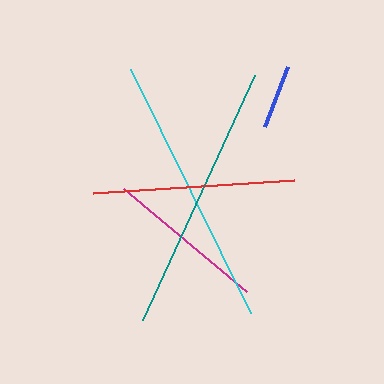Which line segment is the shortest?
The blue line is the shortest at approximately 65 pixels.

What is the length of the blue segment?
The blue segment is approximately 65 pixels long.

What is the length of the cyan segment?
The cyan segment is approximately 272 pixels long.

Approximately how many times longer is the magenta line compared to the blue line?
The magenta line is approximately 2.5 times the length of the blue line.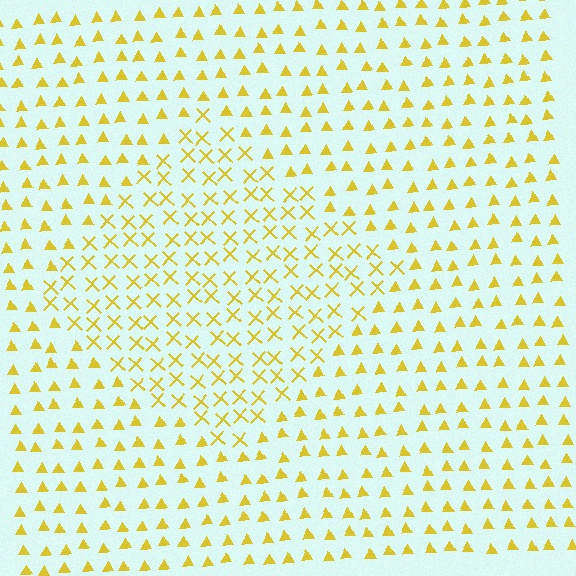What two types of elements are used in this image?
The image uses X marks inside the diamond region and triangles outside it.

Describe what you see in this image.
The image is filled with small yellow elements arranged in a uniform grid. A diamond-shaped region contains X marks, while the surrounding area contains triangles. The boundary is defined purely by the change in element shape.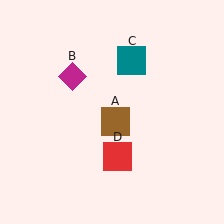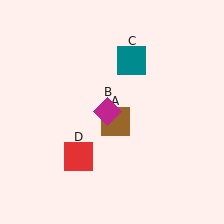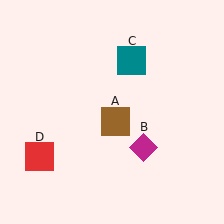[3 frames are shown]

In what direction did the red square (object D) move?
The red square (object D) moved left.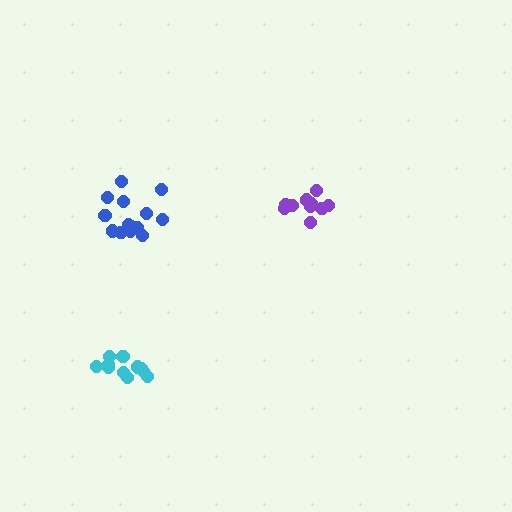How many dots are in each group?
Group 1: 11 dots, Group 2: 11 dots, Group 3: 14 dots (36 total).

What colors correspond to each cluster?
The clusters are colored: purple, cyan, blue.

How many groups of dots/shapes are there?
There are 3 groups.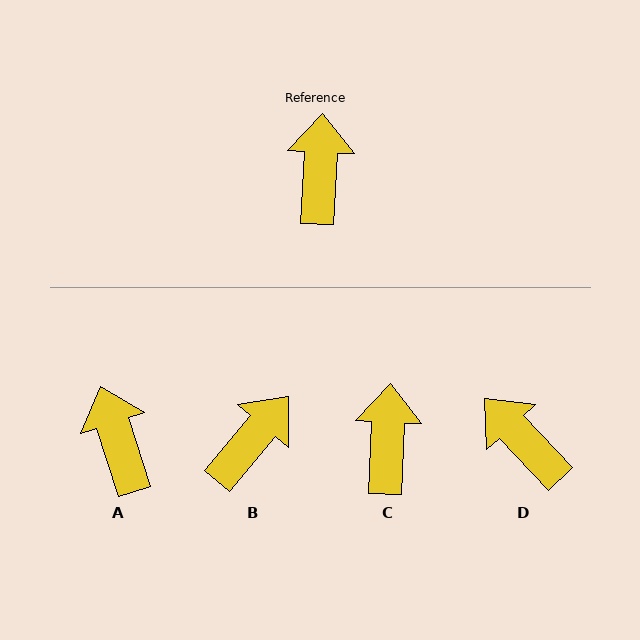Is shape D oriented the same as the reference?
No, it is off by about 46 degrees.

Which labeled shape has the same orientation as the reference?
C.